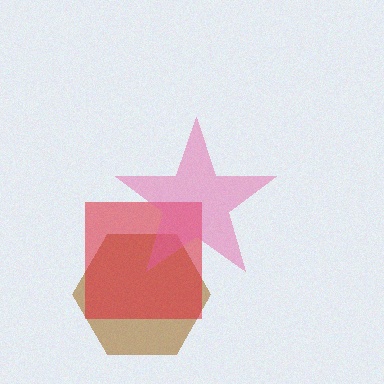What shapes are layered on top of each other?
The layered shapes are: a brown hexagon, a red square, a pink star.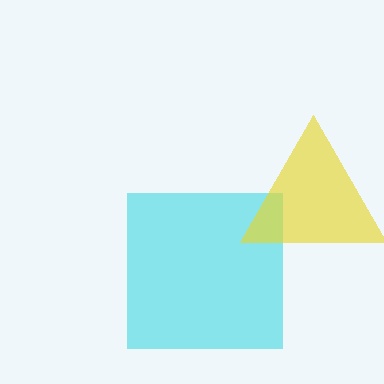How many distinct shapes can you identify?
There are 2 distinct shapes: a cyan square, a yellow triangle.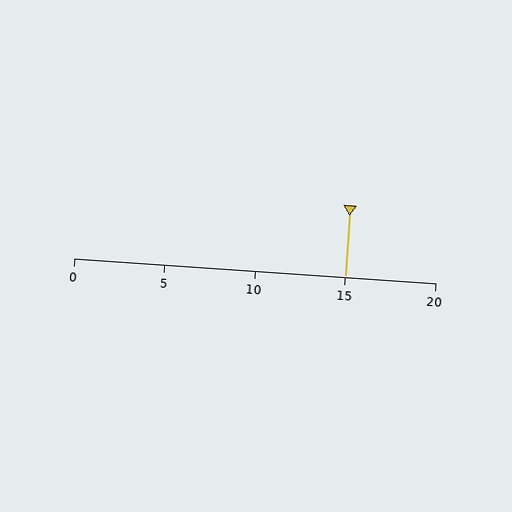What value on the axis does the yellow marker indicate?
The marker indicates approximately 15.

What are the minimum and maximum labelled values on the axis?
The axis runs from 0 to 20.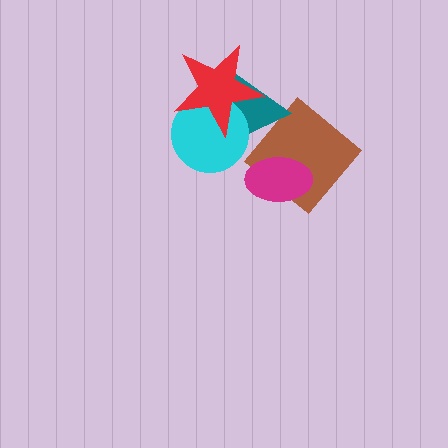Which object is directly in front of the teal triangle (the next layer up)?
The cyan circle is directly in front of the teal triangle.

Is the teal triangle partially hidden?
Yes, it is partially covered by another shape.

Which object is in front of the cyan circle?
The red star is in front of the cyan circle.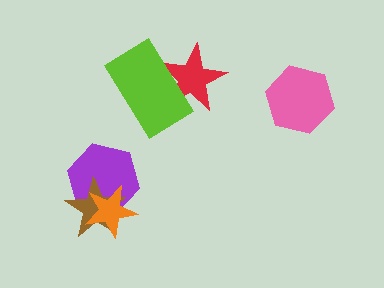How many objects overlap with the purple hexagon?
2 objects overlap with the purple hexagon.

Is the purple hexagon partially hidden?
Yes, it is partially covered by another shape.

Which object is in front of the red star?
The lime rectangle is in front of the red star.